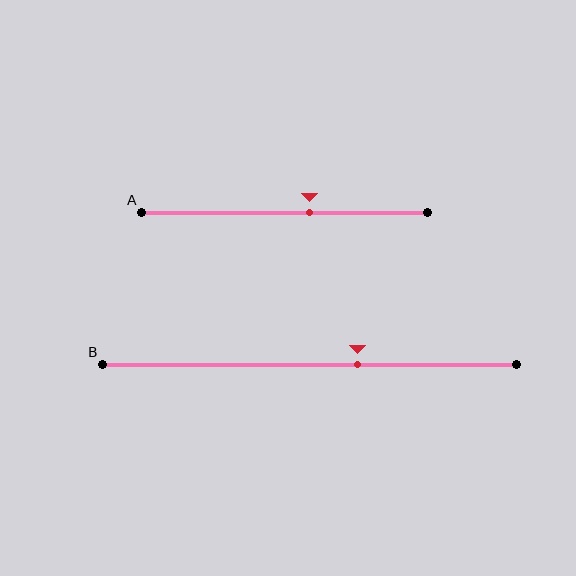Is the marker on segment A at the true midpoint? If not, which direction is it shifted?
No, the marker on segment A is shifted to the right by about 9% of the segment length.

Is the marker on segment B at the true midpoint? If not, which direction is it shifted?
No, the marker on segment B is shifted to the right by about 12% of the segment length.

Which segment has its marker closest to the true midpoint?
Segment A has its marker closest to the true midpoint.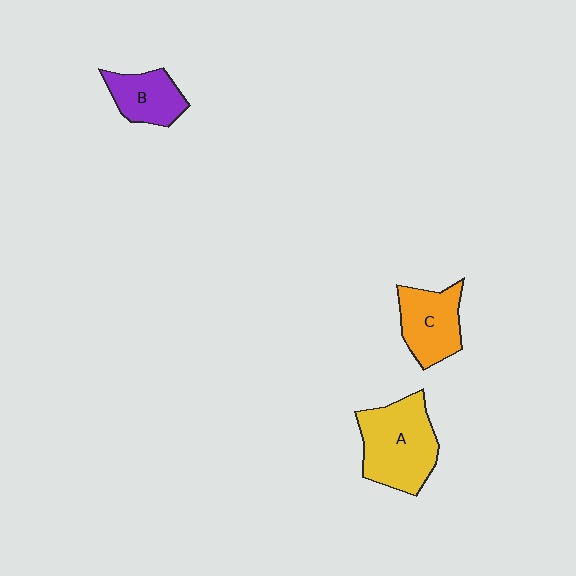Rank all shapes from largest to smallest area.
From largest to smallest: A (yellow), C (orange), B (purple).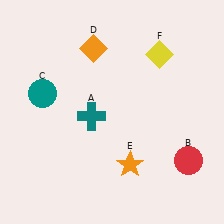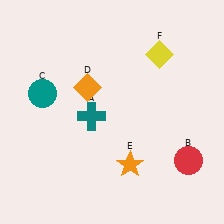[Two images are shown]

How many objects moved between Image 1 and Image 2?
1 object moved between the two images.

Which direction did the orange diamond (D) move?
The orange diamond (D) moved down.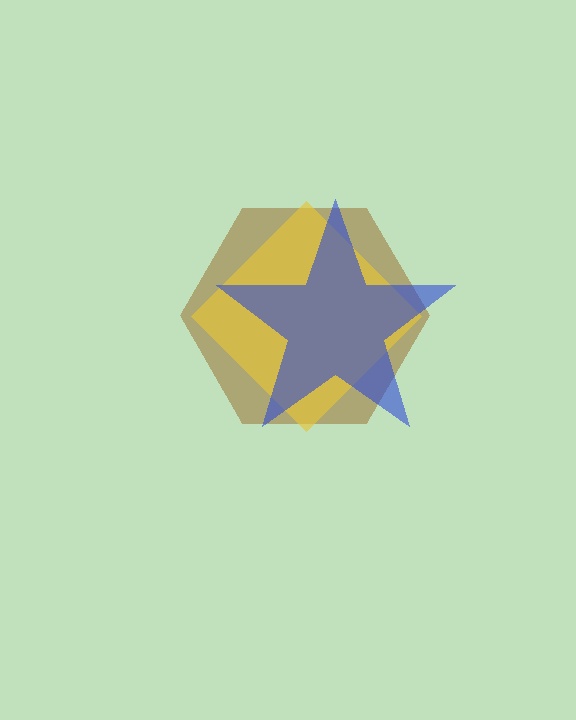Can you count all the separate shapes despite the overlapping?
Yes, there are 3 separate shapes.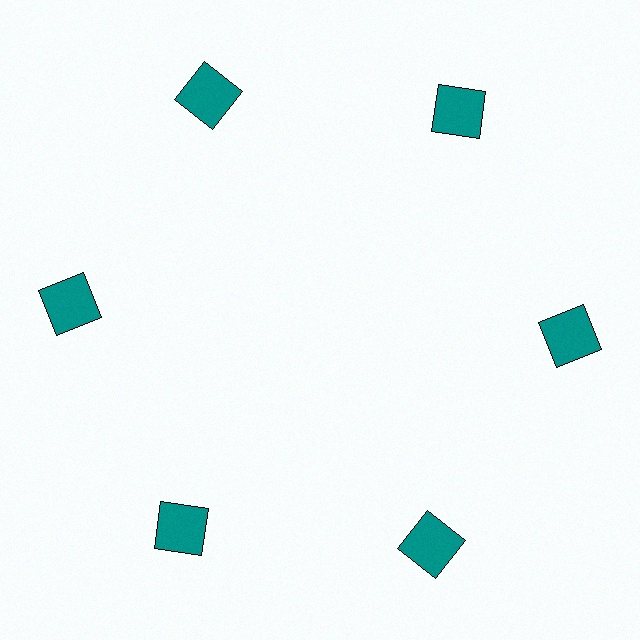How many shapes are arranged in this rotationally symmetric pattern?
There are 6 shapes, arranged in 6 groups of 1.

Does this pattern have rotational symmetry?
Yes, this pattern has 6-fold rotational symmetry. It looks the same after rotating 60 degrees around the center.